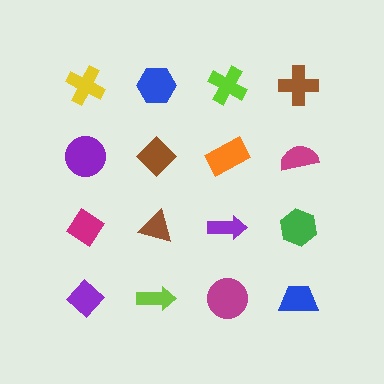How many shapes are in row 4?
4 shapes.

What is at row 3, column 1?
A magenta diamond.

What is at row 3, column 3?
A purple arrow.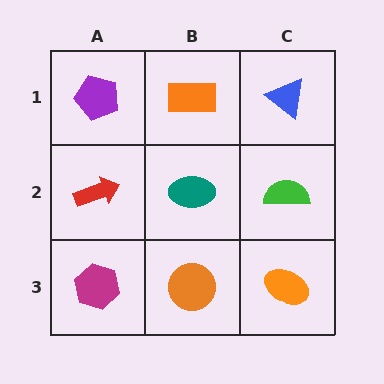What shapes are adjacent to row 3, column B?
A teal ellipse (row 2, column B), a magenta hexagon (row 3, column A), an orange ellipse (row 3, column C).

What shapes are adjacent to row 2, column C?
A blue triangle (row 1, column C), an orange ellipse (row 3, column C), a teal ellipse (row 2, column B).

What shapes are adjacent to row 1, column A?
A red arrow (row 2, column A), an orange rectangle (row 1, column B).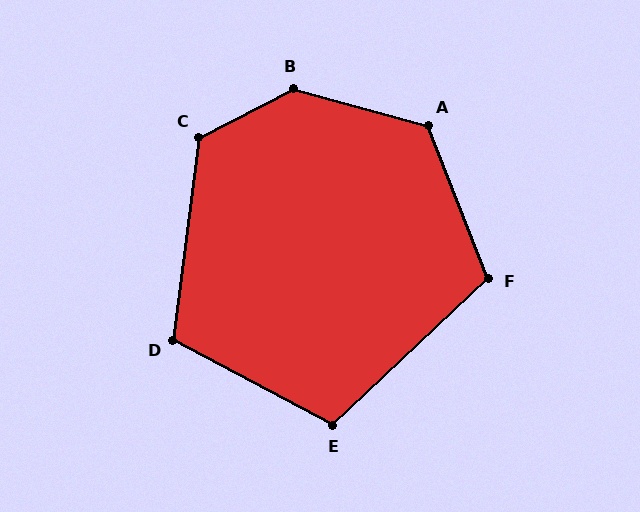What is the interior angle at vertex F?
Approximately 112 degrees (obtuse).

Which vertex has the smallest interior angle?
E, at approximately 109 degrees.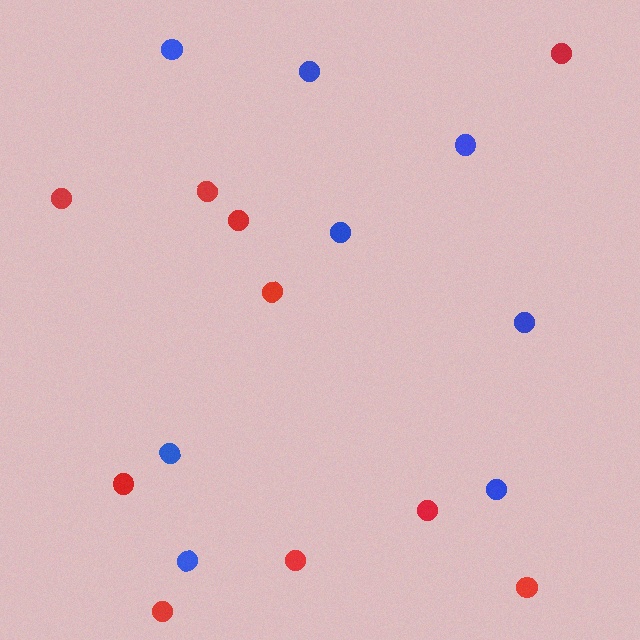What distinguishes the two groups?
There are 2 groups: one group of blue circles (8) and one group of red circles (10).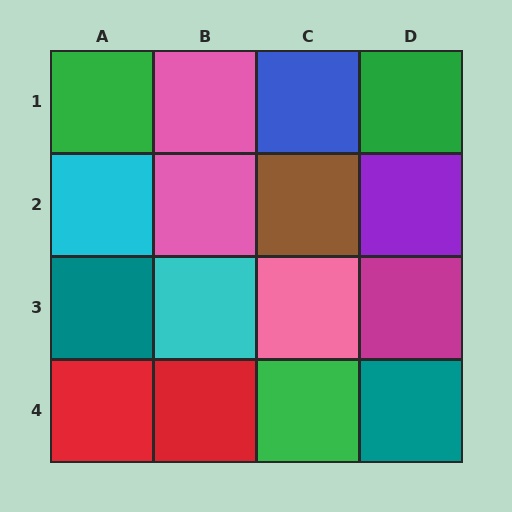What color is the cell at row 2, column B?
Pink.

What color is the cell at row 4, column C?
Green.